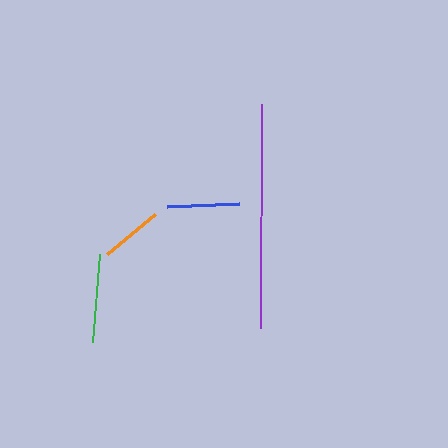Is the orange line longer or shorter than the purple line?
The purple line is longer than the orange line.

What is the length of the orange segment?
The orange segment is approximately 62 pixels long.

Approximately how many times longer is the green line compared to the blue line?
The green line is approximately 1.2 times the length of the blue line.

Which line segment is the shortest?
The orange line is the shortest at approximately 62 pixels.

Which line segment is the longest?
The purple line is the longest at approximately 224 pixels.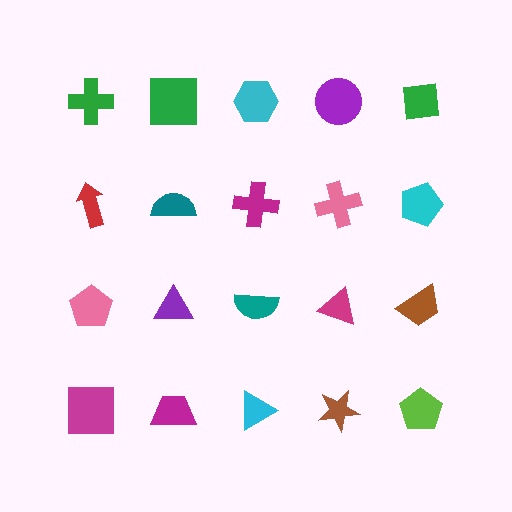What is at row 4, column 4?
A brown star.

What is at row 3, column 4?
A magenta triangle.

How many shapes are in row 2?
5 shapes.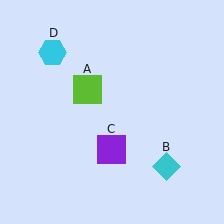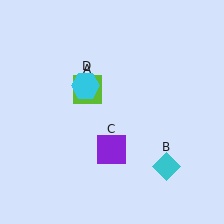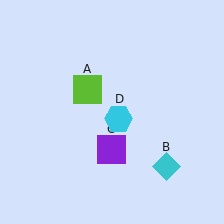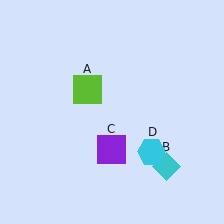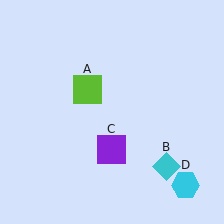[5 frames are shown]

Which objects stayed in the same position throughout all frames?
Lime square (object A) and cyan diamond (object B) and purple square (object C) remained stationary.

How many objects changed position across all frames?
1 object changed position: cyan hexagon (object D).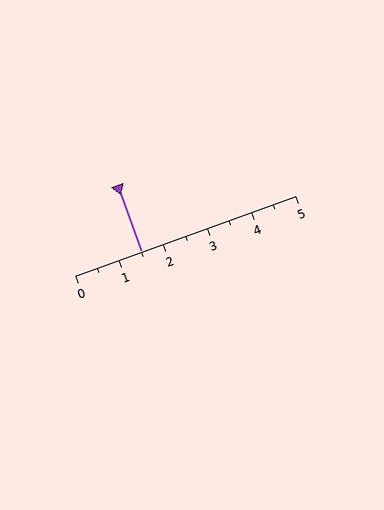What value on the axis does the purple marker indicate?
The marker indicates approximately 1.5.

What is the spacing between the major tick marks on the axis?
The major ticks are spaced 1 apart.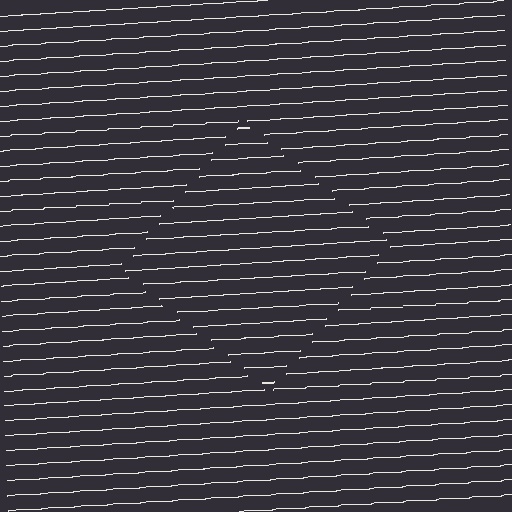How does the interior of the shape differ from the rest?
The interior of the shape contains the same grating, shifted by half a period — the contour is defined by the phase discontinuity where line-ends from the inner and outer gratings abut.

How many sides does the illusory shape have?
4 sides — the line-ends trace a square.